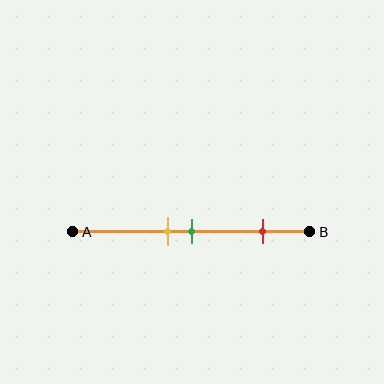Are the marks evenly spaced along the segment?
No, the marks are not evenly spaced.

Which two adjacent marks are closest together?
The yellow and green marks are the closest adjacent pair.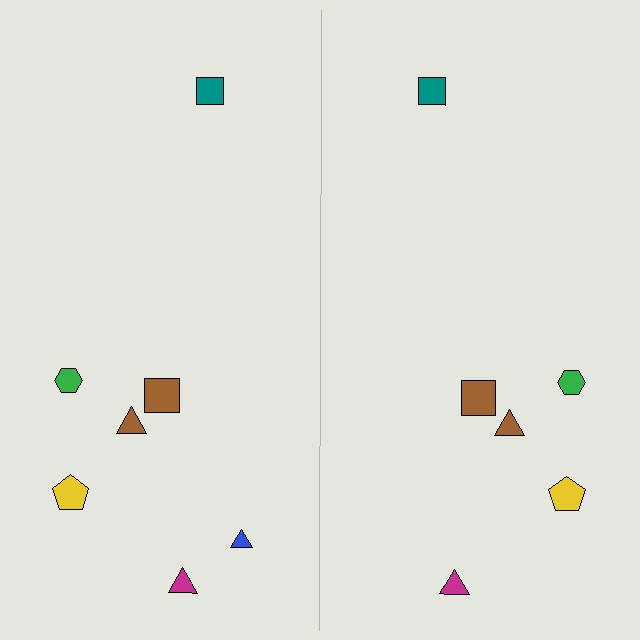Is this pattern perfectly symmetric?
No, the pattern is not perfectly symmetric. A blue triangle is missing from the right side.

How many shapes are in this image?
There are 13 shapes in this image.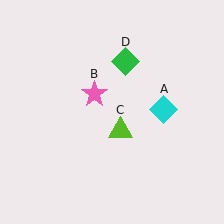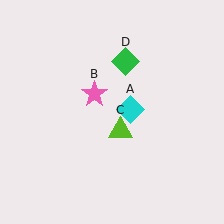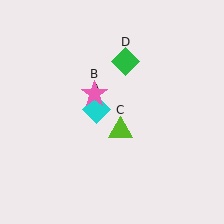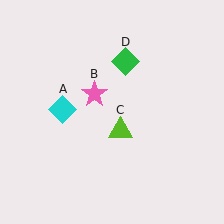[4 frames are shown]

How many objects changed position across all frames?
1 object changed position: cyan diamond (object A).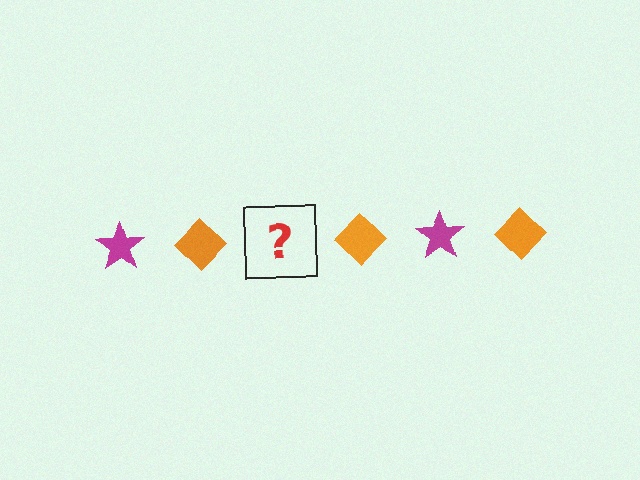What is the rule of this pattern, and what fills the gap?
The rule is that the pattern alternates between magenta star and orange diamond. The gap should be filled with a magenta star.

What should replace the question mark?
The question mark should be replaced with a magenta star.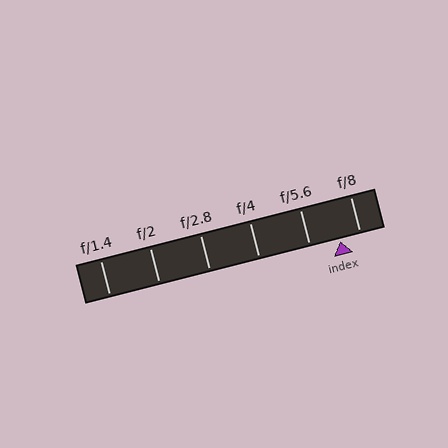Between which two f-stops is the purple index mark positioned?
The index mark is between f/5.6 and f/8.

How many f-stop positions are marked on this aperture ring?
There are 6 f-stop positions marked.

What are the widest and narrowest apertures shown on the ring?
The widest aperture shown is f/1.4 and the narrowest is f/8.